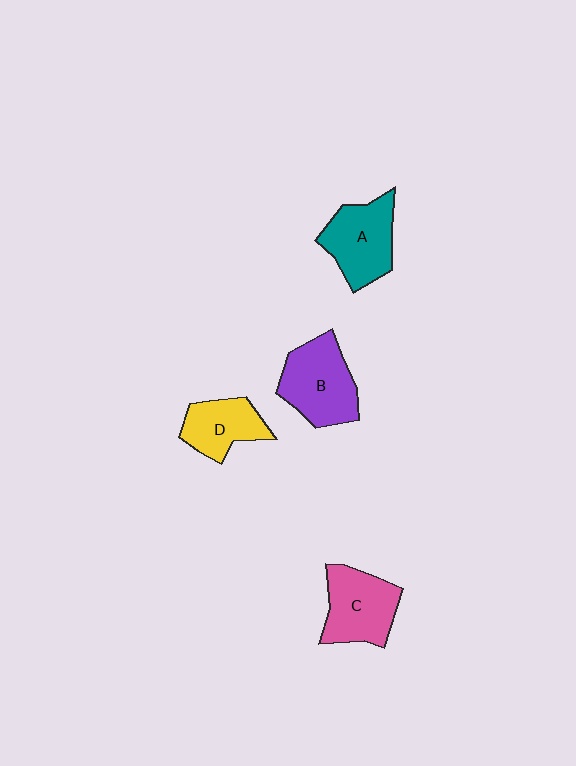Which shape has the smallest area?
Shape D (yellow).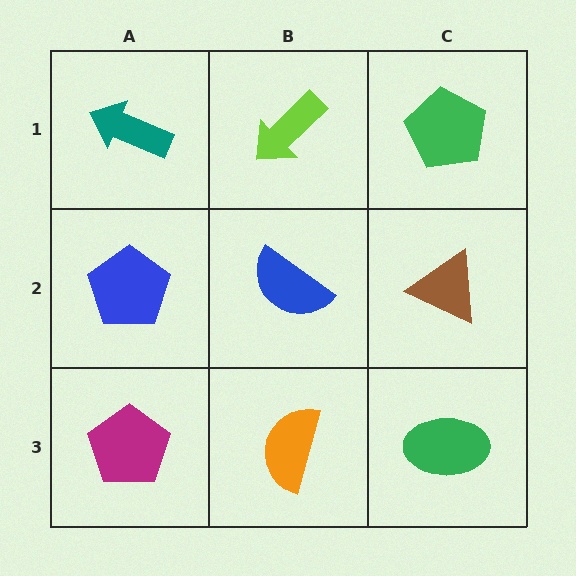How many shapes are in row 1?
3 shapes.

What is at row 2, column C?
A brown triangle.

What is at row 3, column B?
An orange semicircle.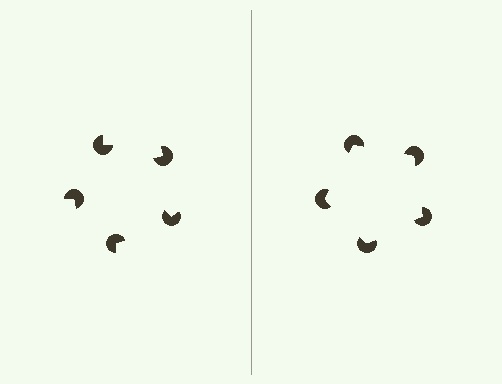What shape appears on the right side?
An illusory pentagon.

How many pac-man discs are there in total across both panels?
10 — 5 on each side.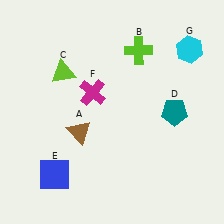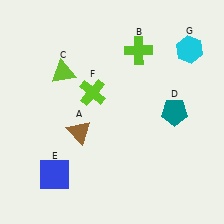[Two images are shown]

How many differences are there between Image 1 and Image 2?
There is 1 difference between the two images.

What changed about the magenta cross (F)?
In Image 1, F is magenta. In Image 2, it changed to lime.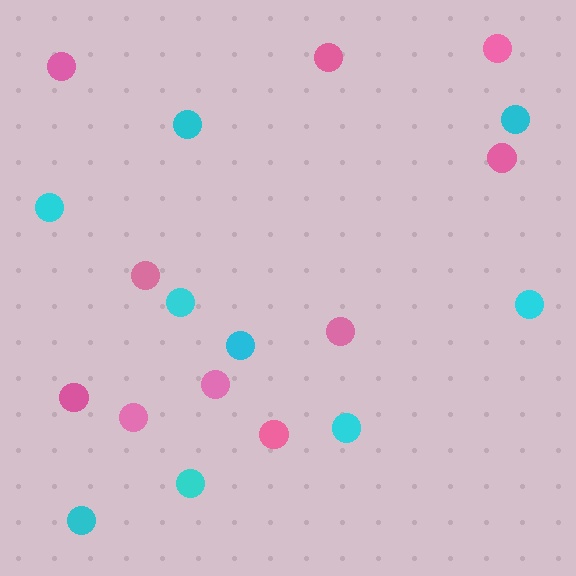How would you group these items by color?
There are 2 groups: one group of pink circles (10) and one group of cyan circles (9).